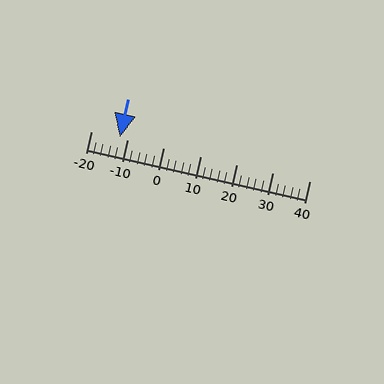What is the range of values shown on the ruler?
The ruler shows values from -20 to 40.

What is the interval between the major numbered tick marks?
The major tick marks are spaced 10 units apart.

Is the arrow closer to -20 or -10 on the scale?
The arrow is closer to -10.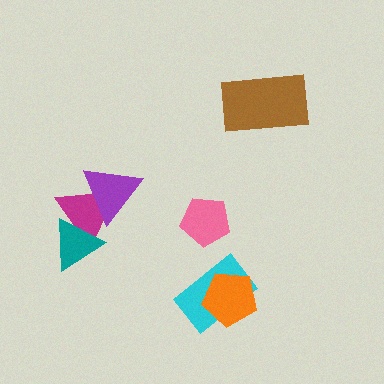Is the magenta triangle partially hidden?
Yes, it is partially covered by another shape.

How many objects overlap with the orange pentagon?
1 object overlaps with the orange pentagon.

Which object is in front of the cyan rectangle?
The orange pentagon is in front of the cyan rectangle.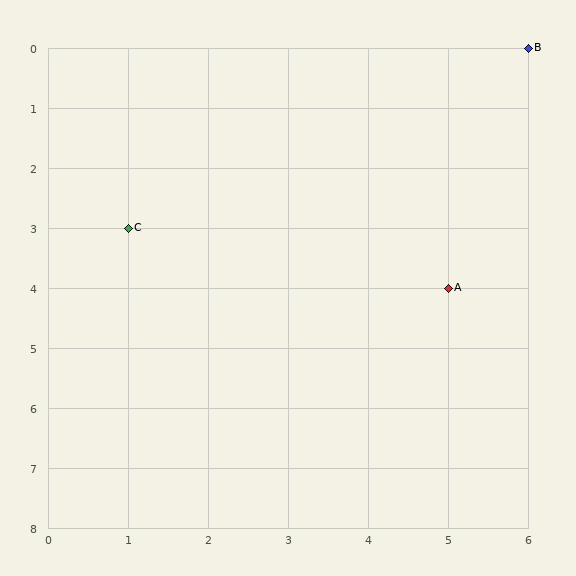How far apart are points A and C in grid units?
Points A and C are 4 columns and 1 row apart (about 4.1 grid units diagonally).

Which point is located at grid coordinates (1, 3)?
Point C is at (1, 3).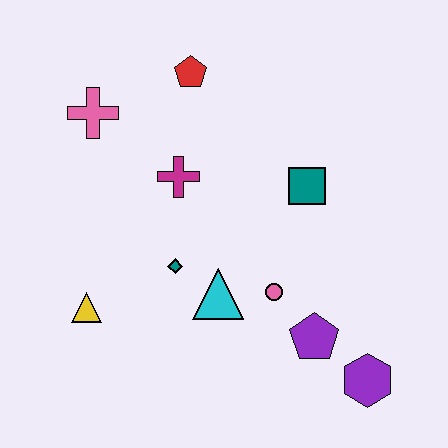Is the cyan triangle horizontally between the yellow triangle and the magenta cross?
No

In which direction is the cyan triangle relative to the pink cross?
The cyan triangle is below the pink cross.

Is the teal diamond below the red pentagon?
Yes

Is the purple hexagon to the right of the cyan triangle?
Yes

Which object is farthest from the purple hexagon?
The pink cross is farthest from the purple hexagon.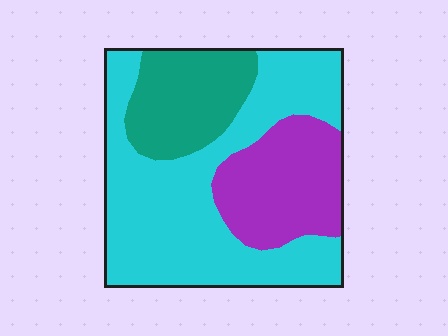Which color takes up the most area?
Cyan, at roughly 55%.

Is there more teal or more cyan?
Cyan.